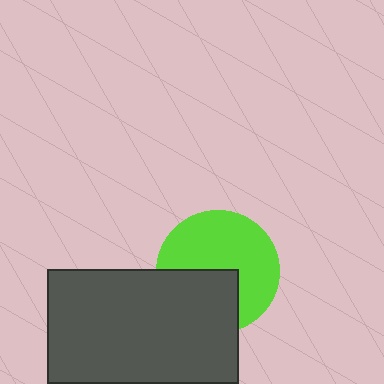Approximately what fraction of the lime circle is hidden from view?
Roughly 37% of the lime circle is hidden behind the dark gray rectangle.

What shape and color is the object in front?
The object in front is a dark gray rectangle.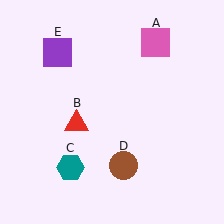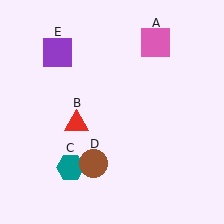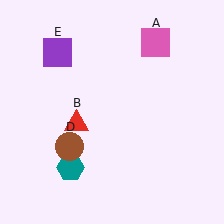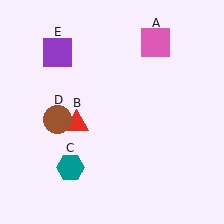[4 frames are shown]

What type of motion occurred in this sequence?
The brown circle (object D) rotated clockwise around the center of the scene.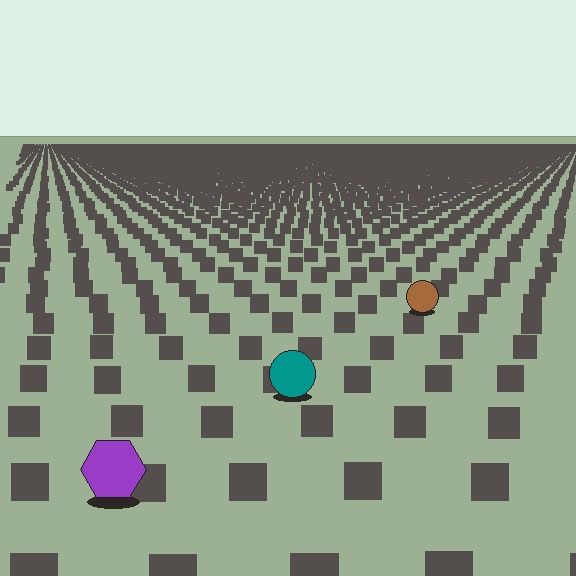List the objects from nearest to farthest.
From nearest to farthest: the purple hexagon, the teal circle, the brown circle.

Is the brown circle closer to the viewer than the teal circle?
No. The teal circle is closer — you can tell from the texture gradient: the ground texture is coarser near it.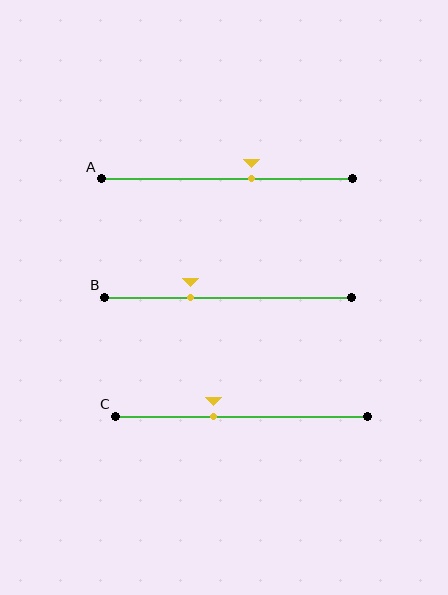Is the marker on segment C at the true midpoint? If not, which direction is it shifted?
No, the marker on segment C is shifted to the left by about 11% of the segment length.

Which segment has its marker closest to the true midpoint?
Segment A has its marker closest to the true midpoint.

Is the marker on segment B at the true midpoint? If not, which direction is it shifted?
No, the marker on segment B is shifted to the left by about 15% of the segment length.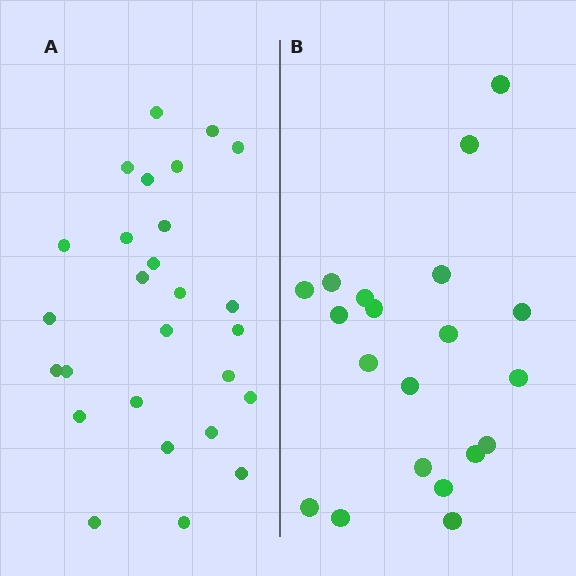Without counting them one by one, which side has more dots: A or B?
Region A (the left region) has more dots.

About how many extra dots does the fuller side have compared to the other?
Region A has roughly 8 or so more dots than region B.